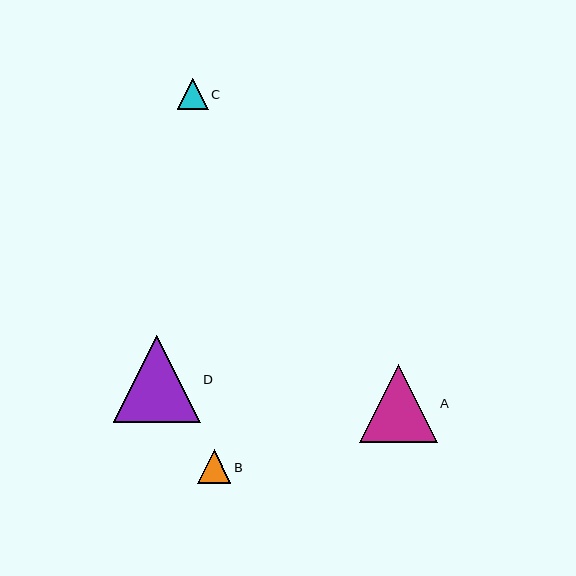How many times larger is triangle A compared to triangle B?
Triangle A is approximately 2.3 times the size of triangle B.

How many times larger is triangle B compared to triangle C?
Triangle B is approximately 1.1 times the size of triangle C.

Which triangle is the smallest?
Triangle C is the smallest with a size of approximately 31 pixels.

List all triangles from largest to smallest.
From largest to smallest: D, A, B, C.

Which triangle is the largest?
Triangle D is the largest with a size of approximately 87 pixels.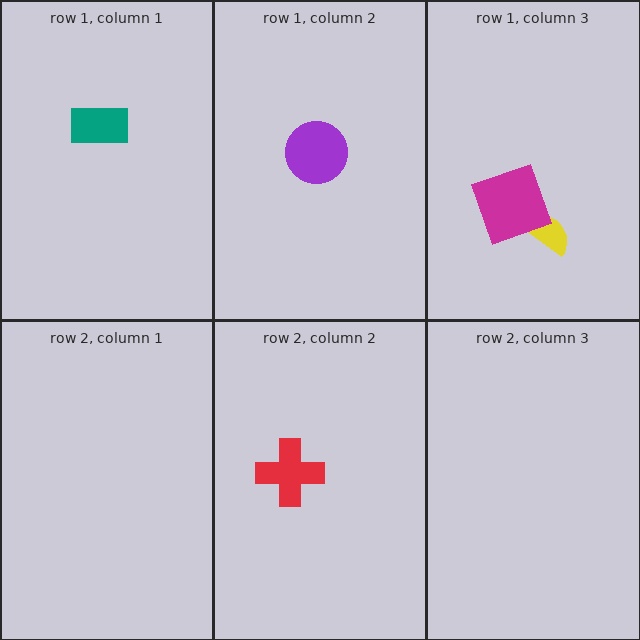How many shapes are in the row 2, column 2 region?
1.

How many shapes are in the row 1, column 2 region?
1.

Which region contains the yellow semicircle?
The row 1, column 3 region.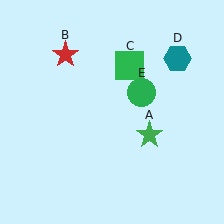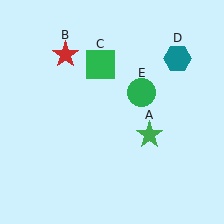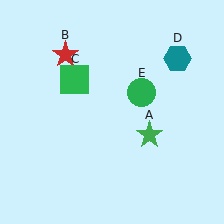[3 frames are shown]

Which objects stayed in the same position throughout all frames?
Green star (object A) and red star (object B) and teal hexagon (object D) and green circle (object E) remained stationary.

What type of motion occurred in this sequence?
The green square (object C) rotated counterclockwise around the center of the scene.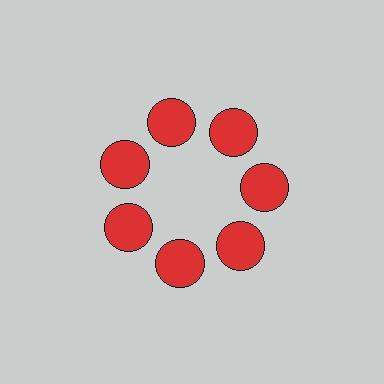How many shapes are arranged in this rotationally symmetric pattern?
There are 7 shapes, arranged in 7 groups of 1.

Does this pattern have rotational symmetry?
Yes, this pattern has 7-fold rotational symmetry. It looks the same after rotating 51 degrees around the center.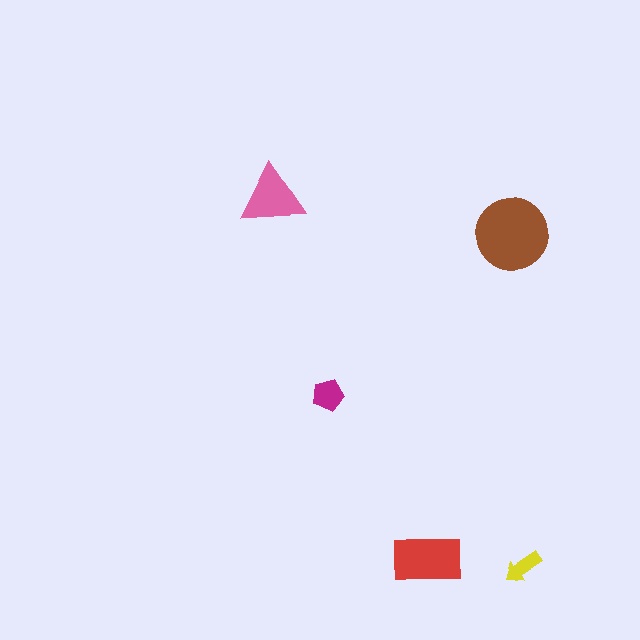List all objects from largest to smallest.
The brown circle, the red rectangle, the pink triangle, the magenta pentagon, the yellow arrow.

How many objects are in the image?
There are 5 objects in the image.